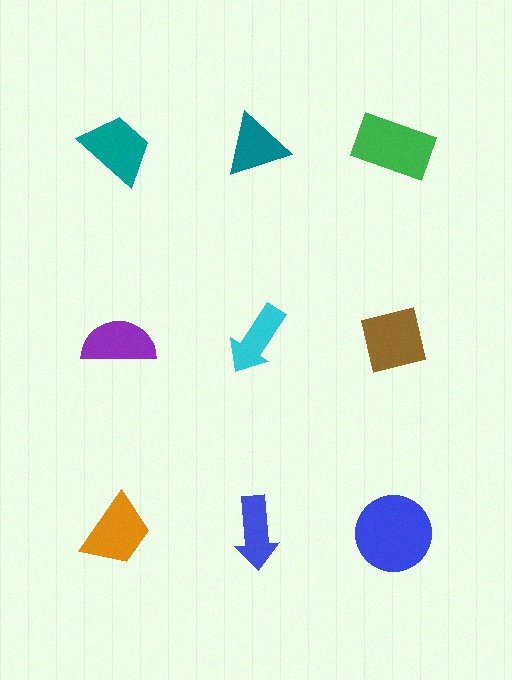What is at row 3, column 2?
A blue arrow.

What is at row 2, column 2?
A cyan arrow.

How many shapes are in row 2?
3 shapes.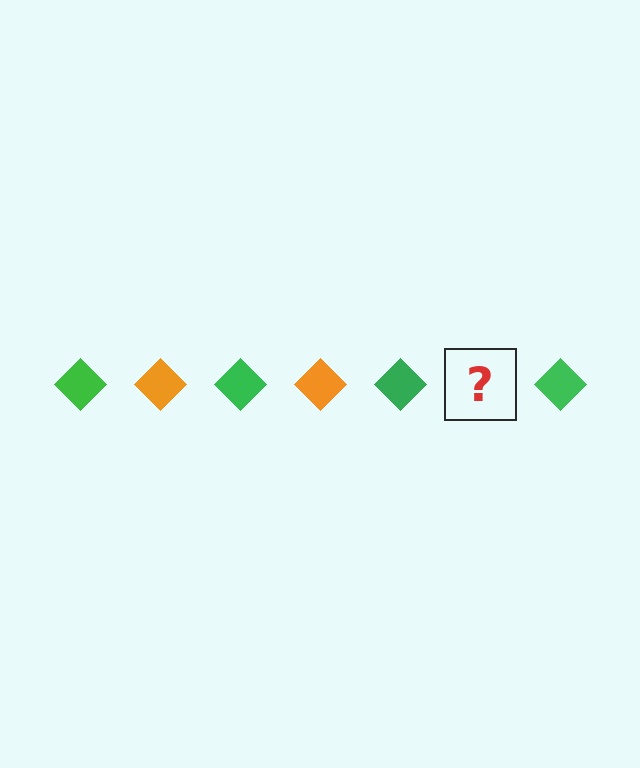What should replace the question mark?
The question mark should be replaced with an orange diamond.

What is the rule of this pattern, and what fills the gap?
The rule is that the pattern cycles through green, orange diamonds. The gap should be filled with an orange diamond.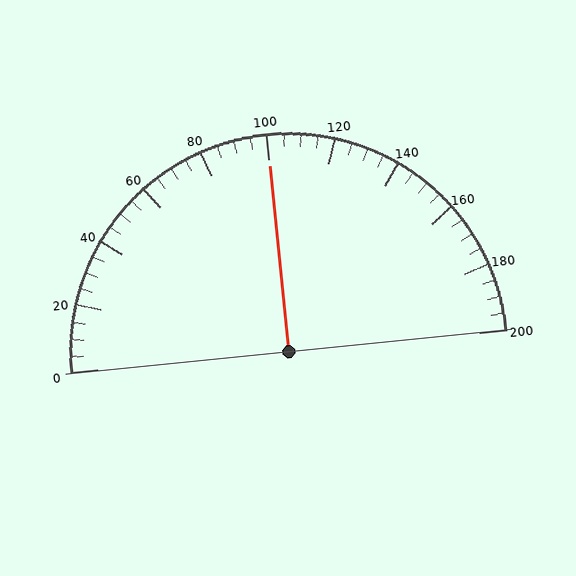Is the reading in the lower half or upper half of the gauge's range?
The reading is in the upper half of the range (0 to 200).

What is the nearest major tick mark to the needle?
The nearest major tick mark is 100.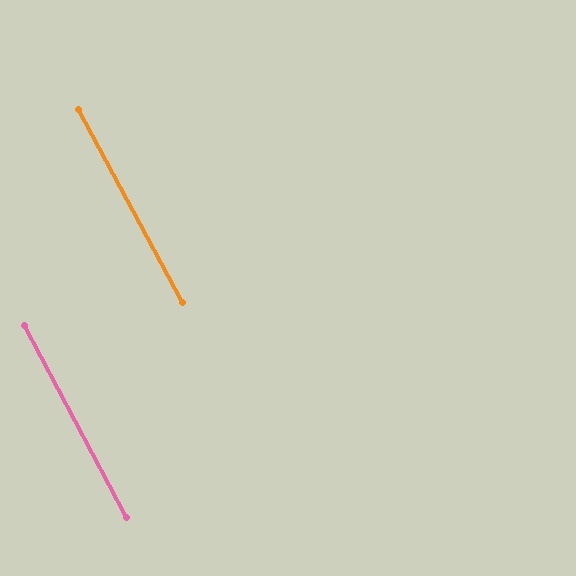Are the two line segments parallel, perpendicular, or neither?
Parallel — their directions differ by only 0.5°.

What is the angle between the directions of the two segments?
Approximately 1 degree.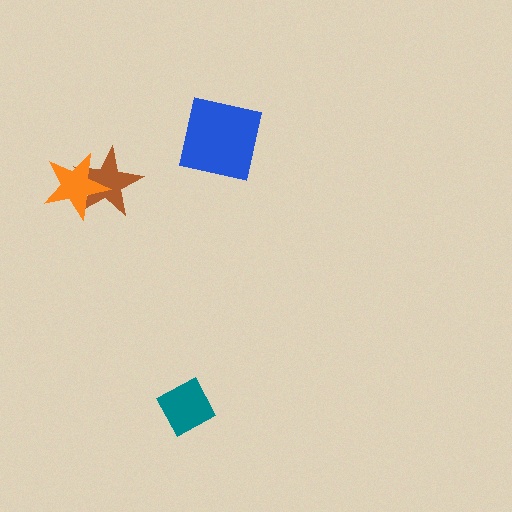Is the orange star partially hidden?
No, no other shape covers it.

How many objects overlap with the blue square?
0 objects overlap with the blue square.